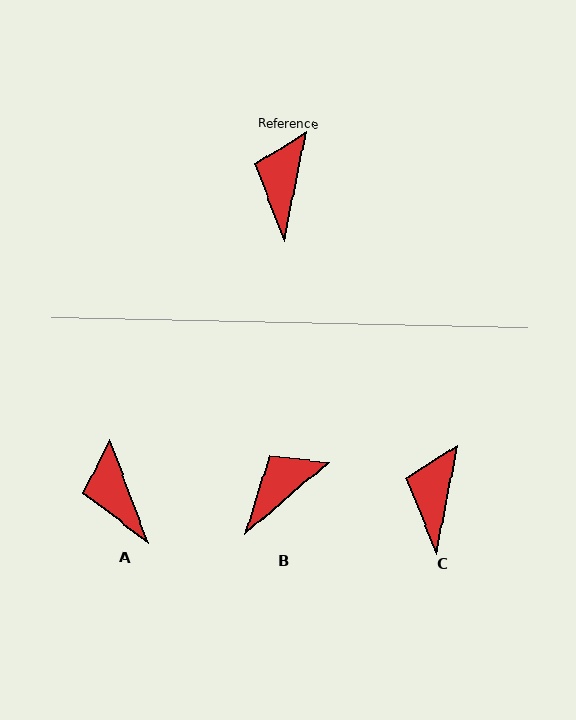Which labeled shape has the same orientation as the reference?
C.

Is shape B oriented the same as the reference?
No, it is off by about 38 degrees.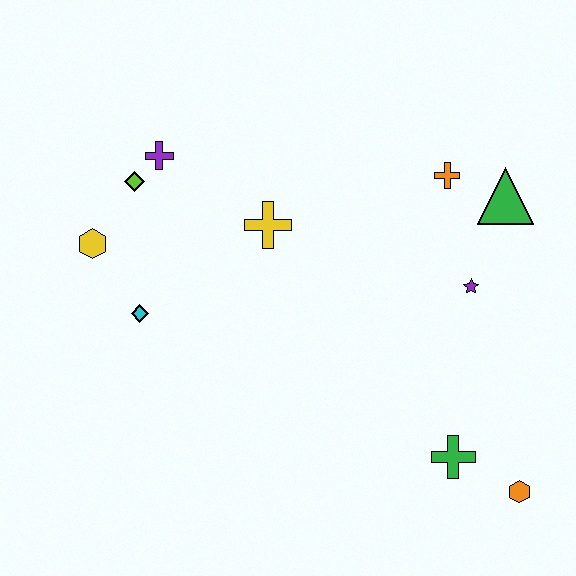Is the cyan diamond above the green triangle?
No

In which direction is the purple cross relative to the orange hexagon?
The purple cross is to the left of the orange hexagon.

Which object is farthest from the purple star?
The yellow hexagon is farthest from the purple star.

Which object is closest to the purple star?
The green triangle is closest to the purple star.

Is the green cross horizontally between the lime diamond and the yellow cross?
No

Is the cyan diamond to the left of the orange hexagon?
Yes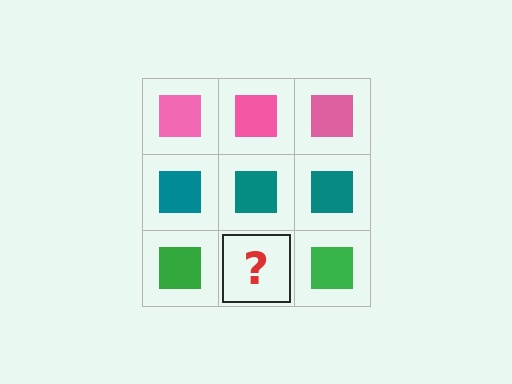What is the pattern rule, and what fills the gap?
The rule is that each row has a consistent color. The gap should be filled with a green square.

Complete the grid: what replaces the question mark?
The question mark should be replaced with a green square.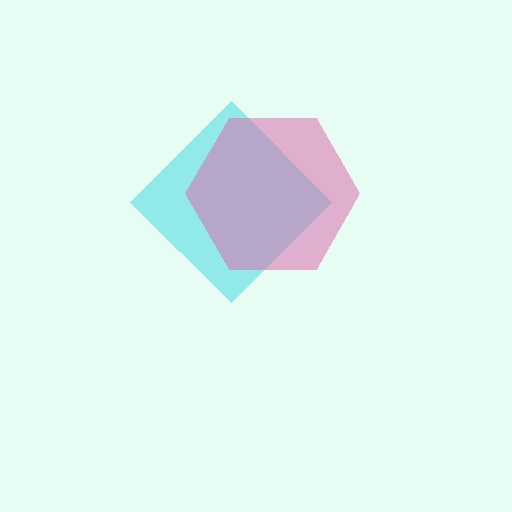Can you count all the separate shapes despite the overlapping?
Yes, there are 2 separate shapes.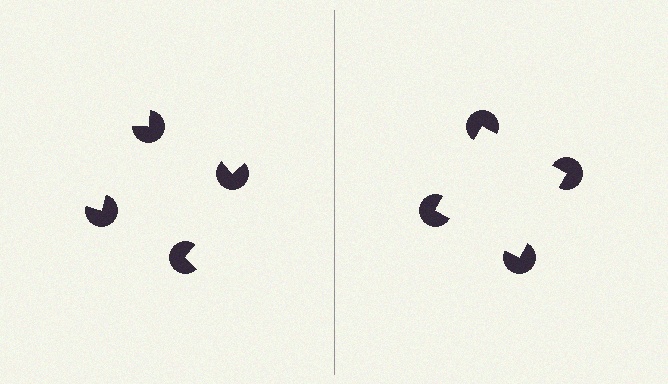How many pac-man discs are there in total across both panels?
8 — 4 on each side.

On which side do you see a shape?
An illusory square appears on the right side. On the left side the wedge cuts are rotated, so no coherent shape forms.